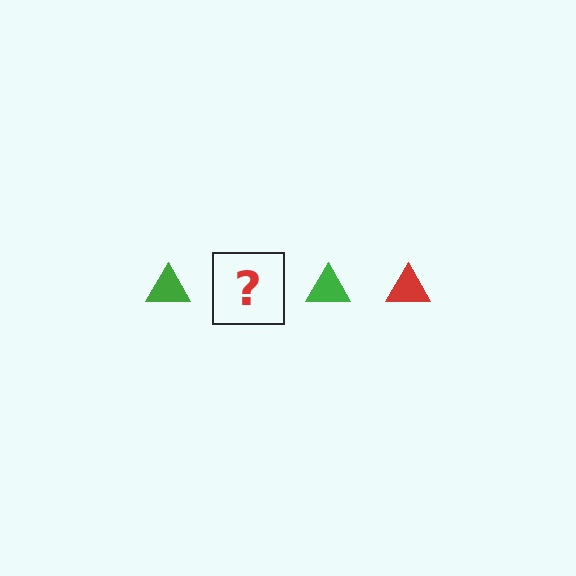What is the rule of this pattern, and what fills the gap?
The rule is that the pattern cycles through green, red triangles. The gap should be filled with a red triangle.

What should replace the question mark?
The question mark should be replaced with a red triangle.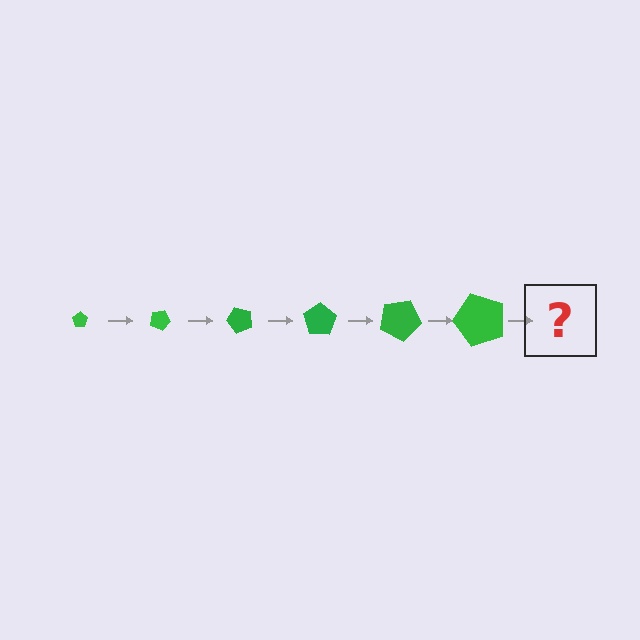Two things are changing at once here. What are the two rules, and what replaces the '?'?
The two rules are that the pentagon grows larger each step and it rotates 25 degrees each step. The '?' should be a pentagon, larger than the previous one and rotated 150 degrees from the start.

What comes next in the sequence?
The next element should be a pentagon, larger than the previous one and rotated 150 degrees from the start.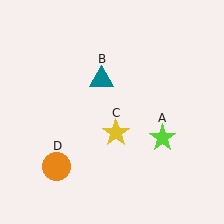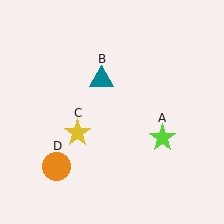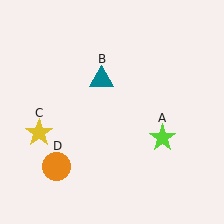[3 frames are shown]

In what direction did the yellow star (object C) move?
The yellow star (object C) moved left.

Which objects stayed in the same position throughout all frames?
Lime star (object A) and teal triangle (object B) and orange circle (object D) remained stationary.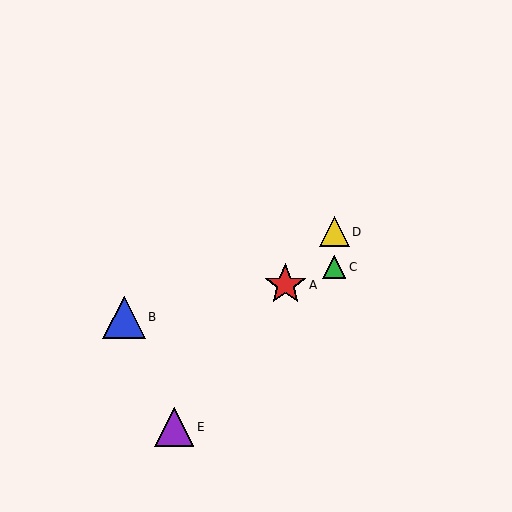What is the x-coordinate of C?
Object C is at x≈334.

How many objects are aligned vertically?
2 objects (C, D) are aligned vertically.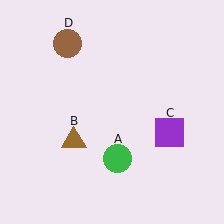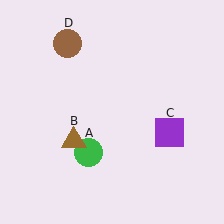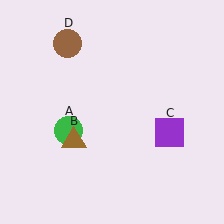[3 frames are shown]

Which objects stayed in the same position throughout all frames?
Brown triangle (object B) and purple square (object C) and brown circle (object D) remained stationary.